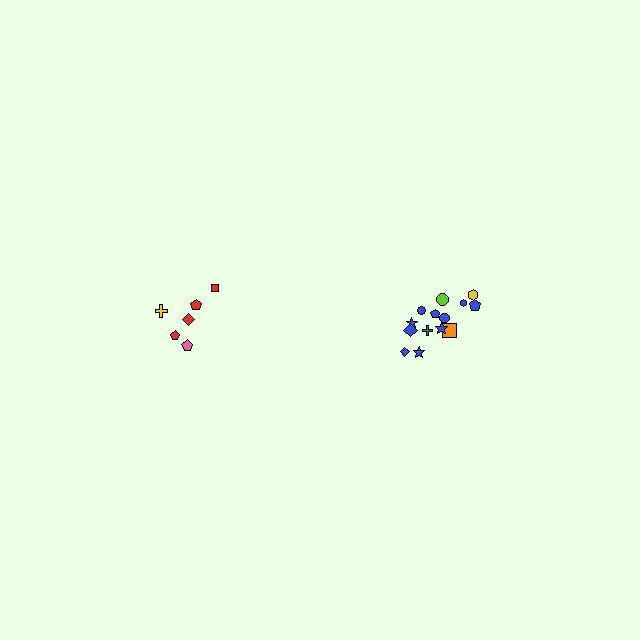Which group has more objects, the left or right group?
The right group.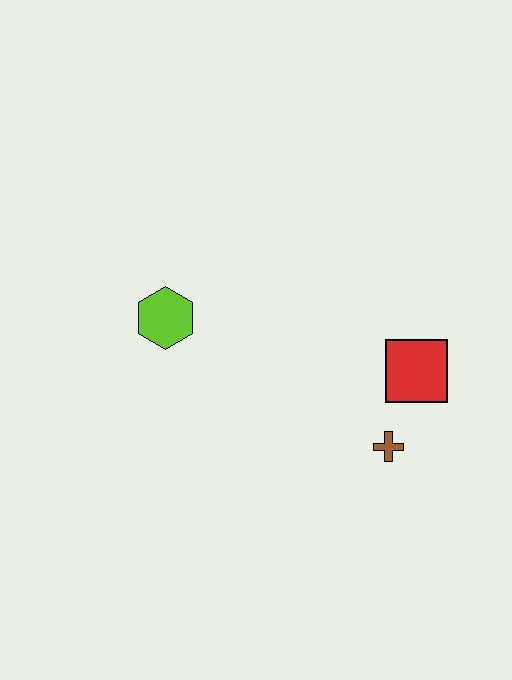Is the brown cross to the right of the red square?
No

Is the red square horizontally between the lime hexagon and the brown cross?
No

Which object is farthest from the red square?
The lime hexagon is farthest from the red square.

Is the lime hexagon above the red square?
Yes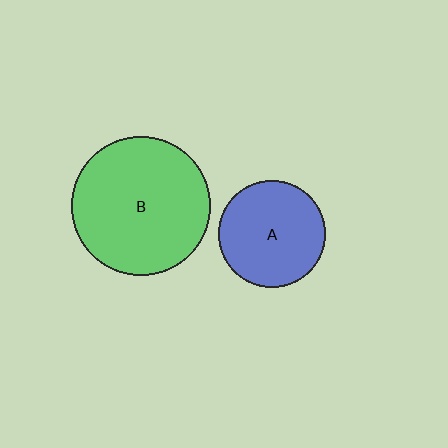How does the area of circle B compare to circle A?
Approximately 1.7 times.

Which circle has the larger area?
Circle B (green).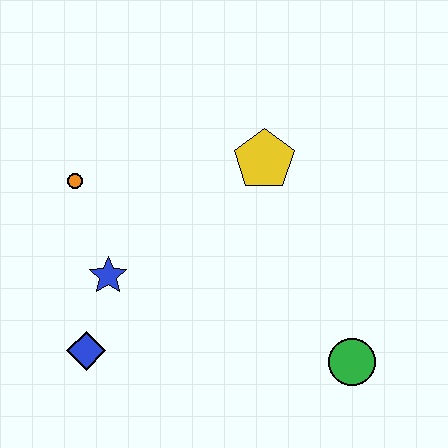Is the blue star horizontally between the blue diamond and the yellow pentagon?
Yes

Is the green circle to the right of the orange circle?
Yes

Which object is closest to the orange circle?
The blue star is closest to the orange circle.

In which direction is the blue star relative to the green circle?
The blue star is to the left of the green circle.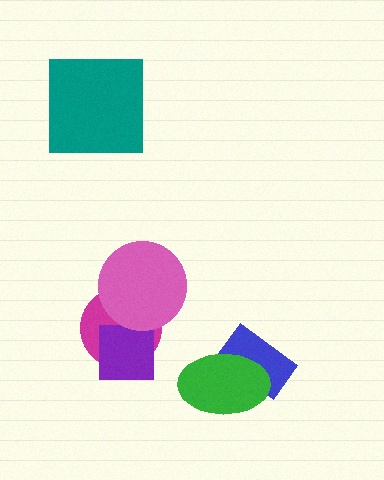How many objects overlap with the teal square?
0 objects overlap with the teal square.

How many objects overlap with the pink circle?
1 object overlaps with the pink circle.